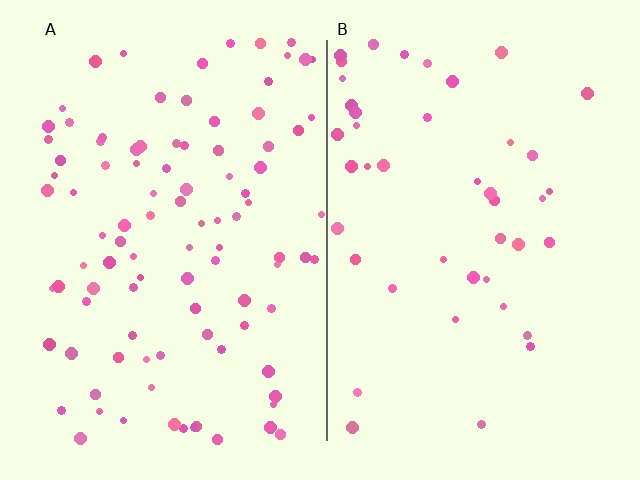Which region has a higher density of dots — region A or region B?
A (the left).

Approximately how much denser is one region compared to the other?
Approximately 2.3× — region A over region B.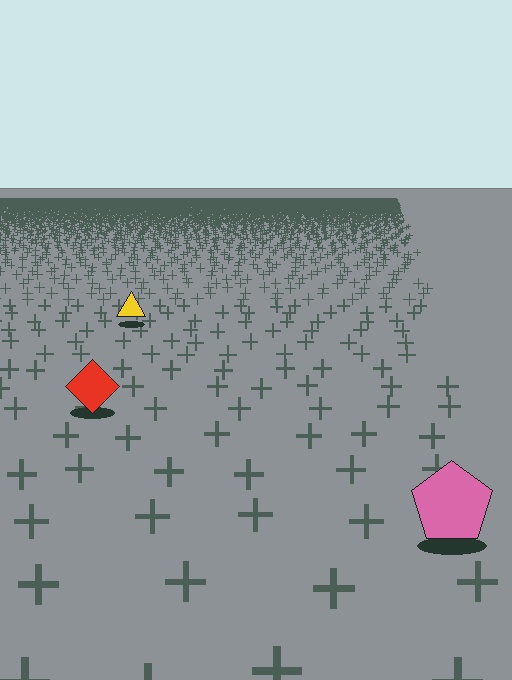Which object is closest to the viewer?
The pink pentagon is closest. The texture marks near it are larger and more spread out.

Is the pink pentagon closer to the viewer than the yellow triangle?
Yes. The pink pentagon is closer — you can tell from the texture gradient: the ground texture is coarser near it.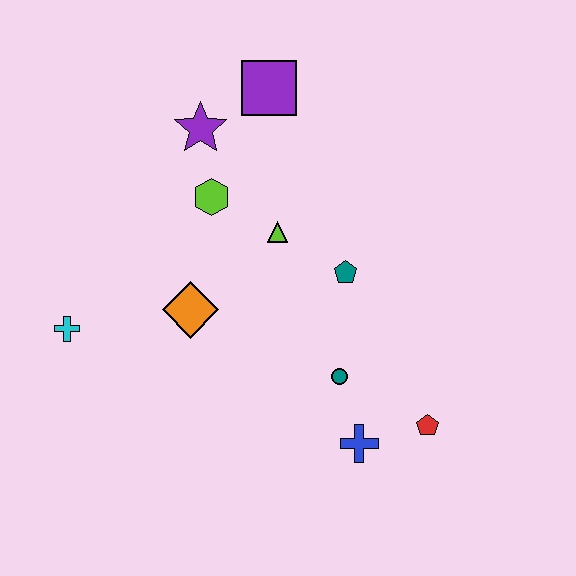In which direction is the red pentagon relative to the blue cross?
The red pentagon is to the right of the blue cross.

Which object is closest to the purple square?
The purple star is closest to the purple square.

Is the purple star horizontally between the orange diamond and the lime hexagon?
Yes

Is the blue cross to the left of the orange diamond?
No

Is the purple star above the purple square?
No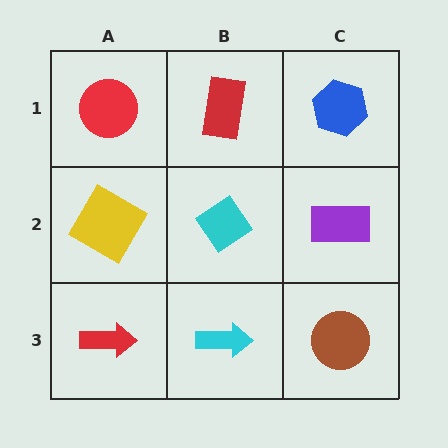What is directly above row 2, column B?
A red rectangle.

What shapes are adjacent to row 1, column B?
A cyan diamond (row 2, column B), a red circle (row 1, column A), a blue hexagon (row 1, column C).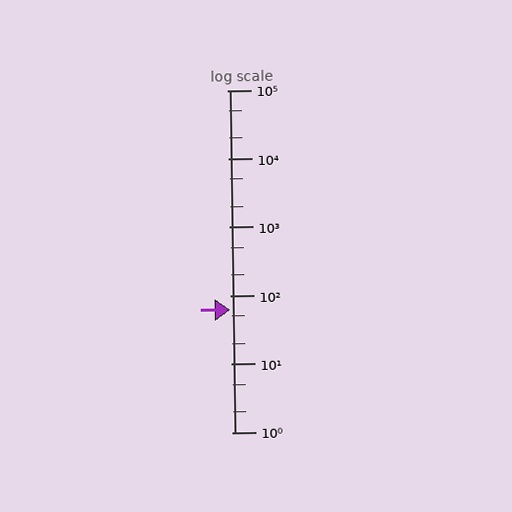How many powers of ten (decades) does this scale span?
The scale spans 5 decades, from 1 to 100000.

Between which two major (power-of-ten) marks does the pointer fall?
The pointer is between 10 and 100.